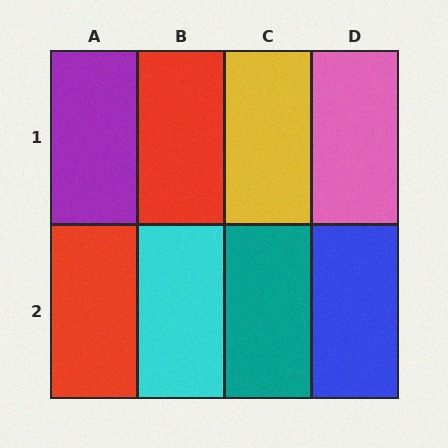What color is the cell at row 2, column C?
Teal.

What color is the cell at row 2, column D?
Blue.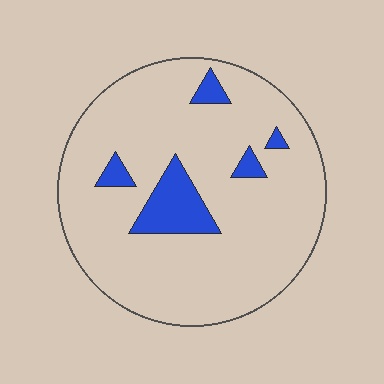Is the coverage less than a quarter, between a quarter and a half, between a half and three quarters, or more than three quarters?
Less than a quarter.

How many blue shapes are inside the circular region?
5.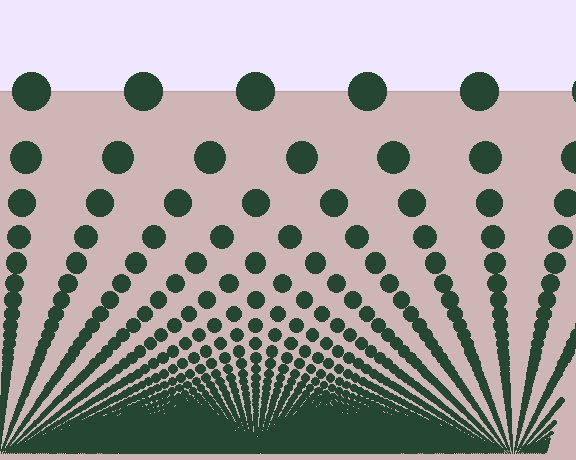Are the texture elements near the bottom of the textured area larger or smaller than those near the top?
Smaller. The gradient is inverted — elements near the bottom are smaller and denser.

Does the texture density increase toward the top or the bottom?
Density increases toward the bottom.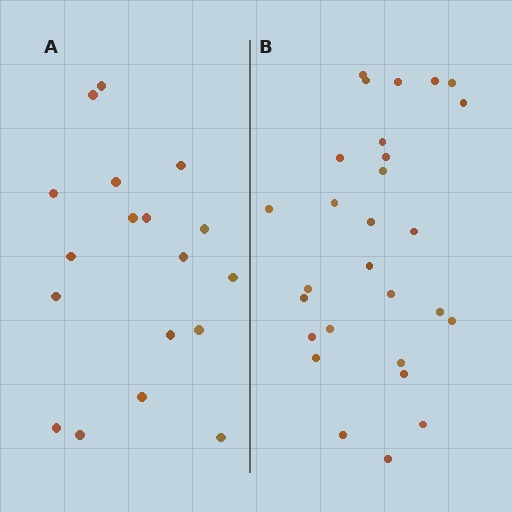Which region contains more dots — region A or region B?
Region B (the right region) has more dots.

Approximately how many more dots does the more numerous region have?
Region B has roughly 10 or so more dots than region A.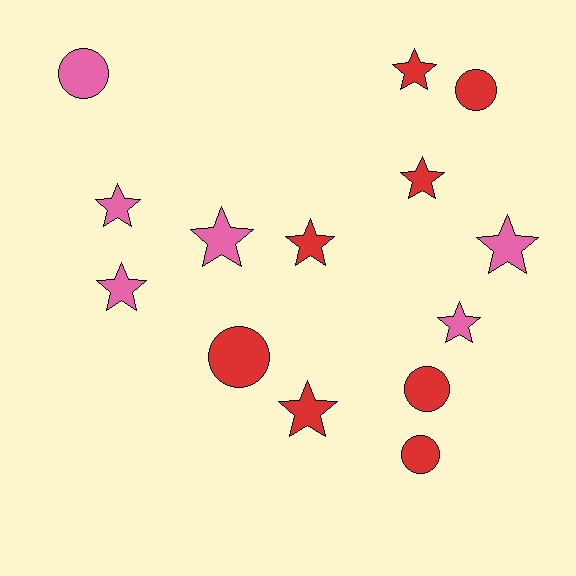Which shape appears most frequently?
Star, with 9 objects.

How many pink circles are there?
There is 1 pink circle.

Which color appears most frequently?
Red, with 8 objects.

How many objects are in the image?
There are 14 objects.